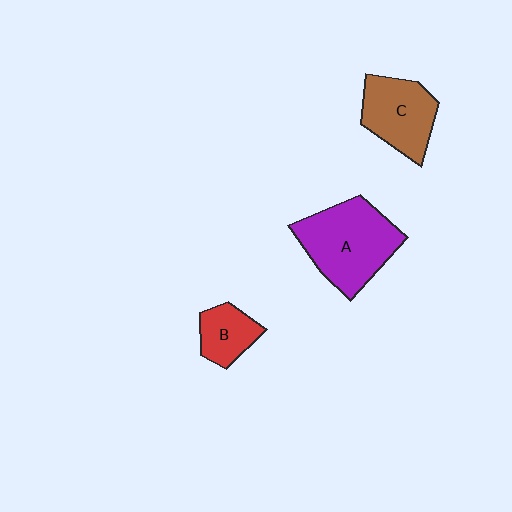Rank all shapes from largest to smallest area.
From largest to smallest: A (purple), C (brown), B (red).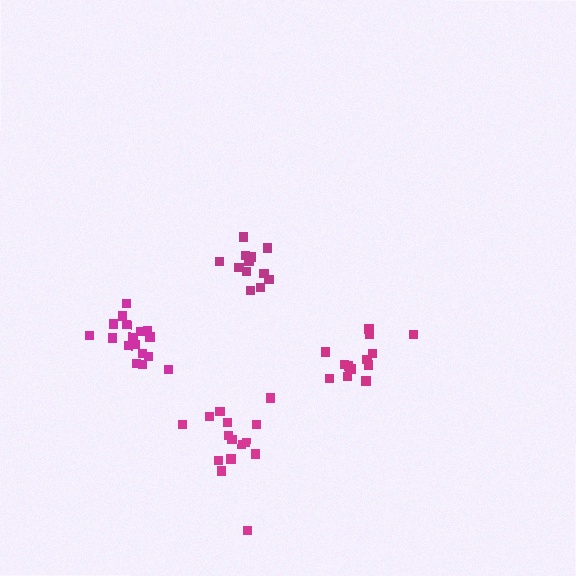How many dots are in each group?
Group 1: 15 dots, Group 2: 17 dots, Group 3: 14 dots, Group 4: 12 dots (58 total).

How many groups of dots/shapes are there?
There are 4 groups.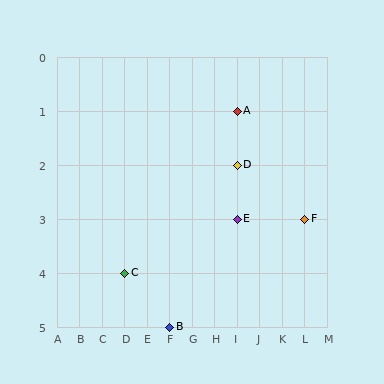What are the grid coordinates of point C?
Point C is at grid coordinates (D, 4).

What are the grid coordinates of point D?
Point D is at grid coordinates (I, 2).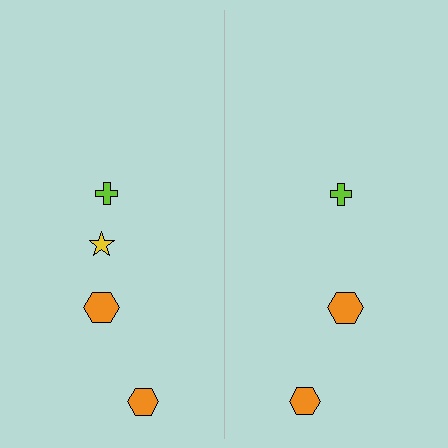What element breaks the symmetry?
A yellow star is missing from the right side.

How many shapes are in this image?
There are 7 shapes in this image.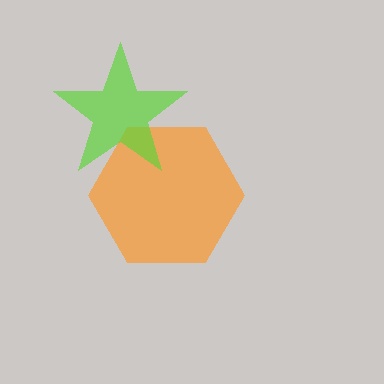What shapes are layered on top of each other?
The layered shapes are: an orange hexagon, a lime star.